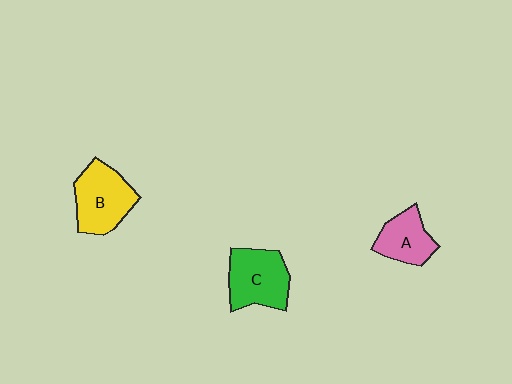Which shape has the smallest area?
Shape A (pink).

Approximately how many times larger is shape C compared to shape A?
Approximately 1.4 times.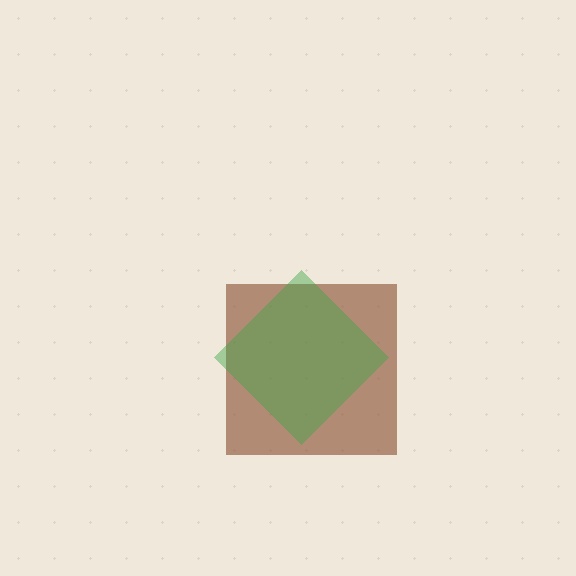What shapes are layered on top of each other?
The layered shapes are: a brown square, a green diamond.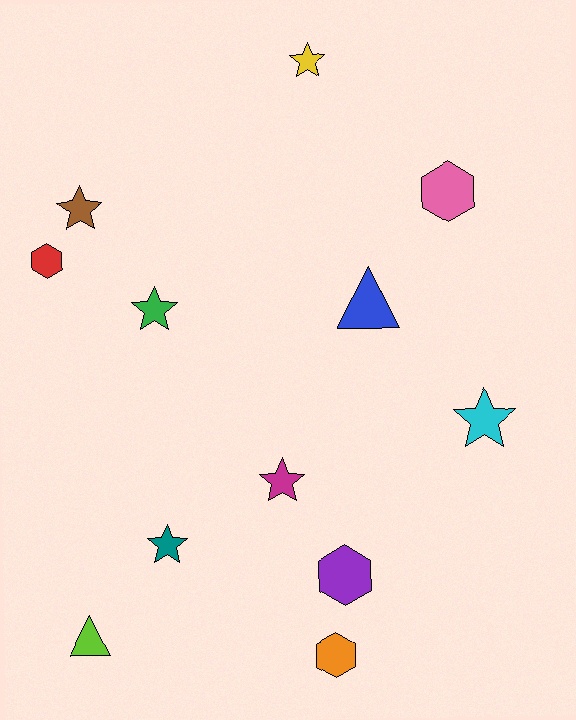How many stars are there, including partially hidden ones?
There are 6 stars.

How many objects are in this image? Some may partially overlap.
There are 12 objects.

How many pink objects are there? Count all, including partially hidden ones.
There is 1 pink object.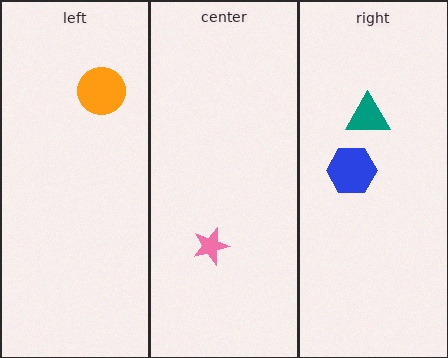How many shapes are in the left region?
1.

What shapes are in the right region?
The teal triangle, the blue hexagon.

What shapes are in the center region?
The pink star.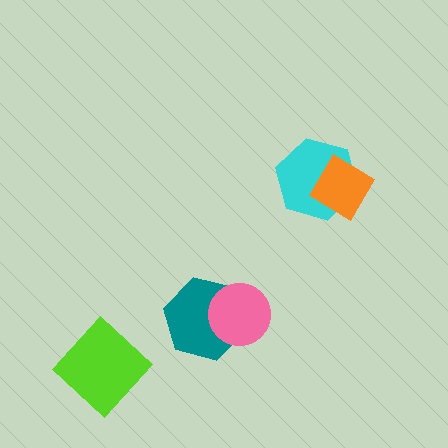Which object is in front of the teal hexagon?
The pink circle is in front of the teal hexagon.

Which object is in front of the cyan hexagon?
The orange diamond is in front of the cyan hexagon.